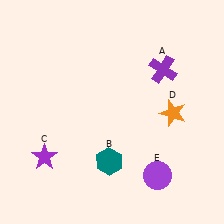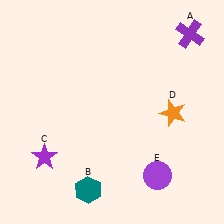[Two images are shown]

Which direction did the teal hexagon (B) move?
The teal hexagon (B) moved down.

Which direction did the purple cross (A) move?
The purple cross (A) moved up.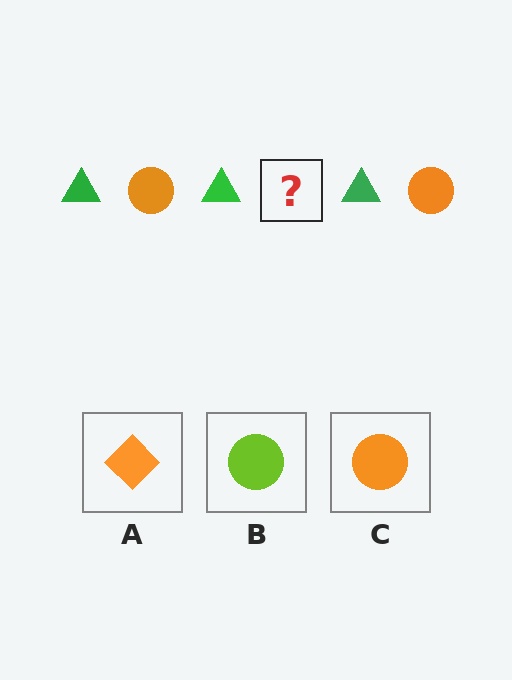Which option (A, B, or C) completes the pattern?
C.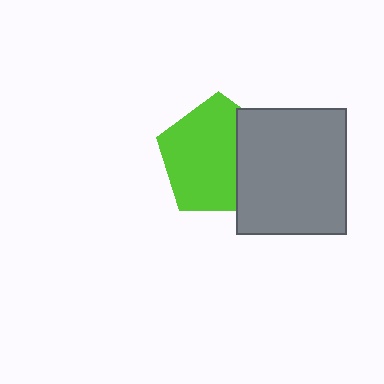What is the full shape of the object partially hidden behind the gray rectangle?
The partially hidden object is a lime pentagon.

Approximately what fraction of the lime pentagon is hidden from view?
Roughly 32% of the lime pentagon is hidden behind the gray rectangle.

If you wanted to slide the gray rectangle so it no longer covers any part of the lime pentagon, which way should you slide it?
Slide it right — that is the most direct way to separate the two shapes.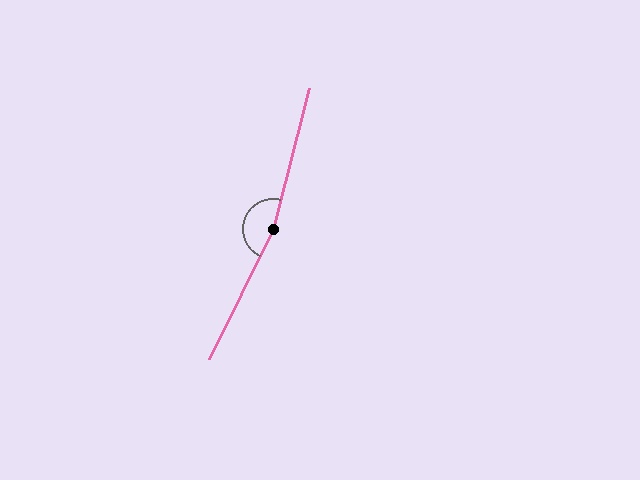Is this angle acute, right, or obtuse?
It is obtuse.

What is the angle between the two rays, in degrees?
Approximately 168 degrees.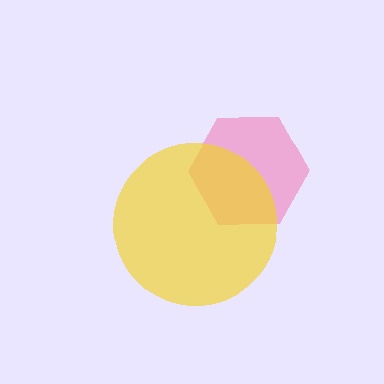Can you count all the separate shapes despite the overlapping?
Yes, there are 2 separate shapes.